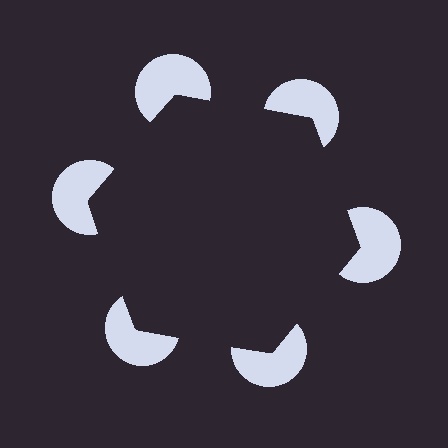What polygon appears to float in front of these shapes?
An illusory hexagon — its edges are inferred from the aligned wedge cuts in the pac-man discs, not physically drawn.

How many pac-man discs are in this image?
There are 6 — one at each vertex of the illusory hexagon.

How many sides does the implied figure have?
6 sides.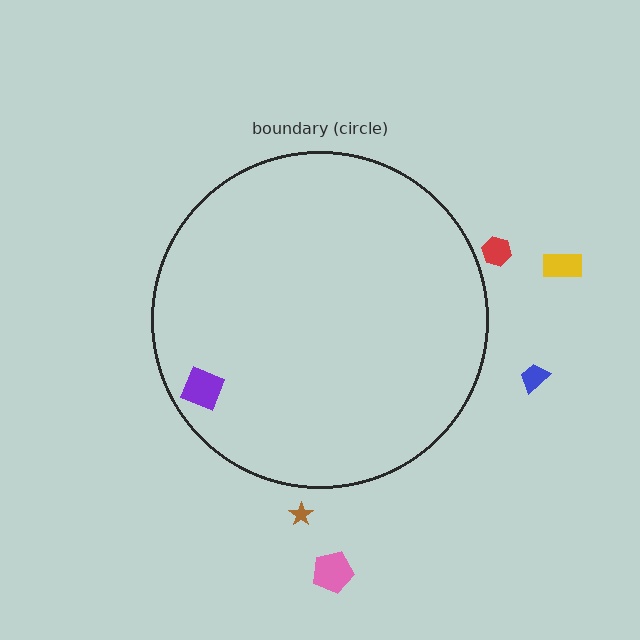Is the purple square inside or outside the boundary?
Inside.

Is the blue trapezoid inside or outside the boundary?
Outside.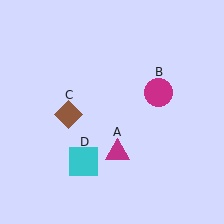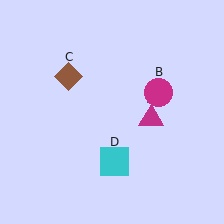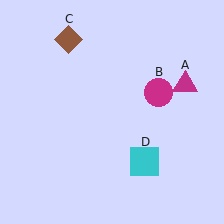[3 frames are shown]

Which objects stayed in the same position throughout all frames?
Magenta circle (object B) remained stationary.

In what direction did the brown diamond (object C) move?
The brown diamond (object C) moved up.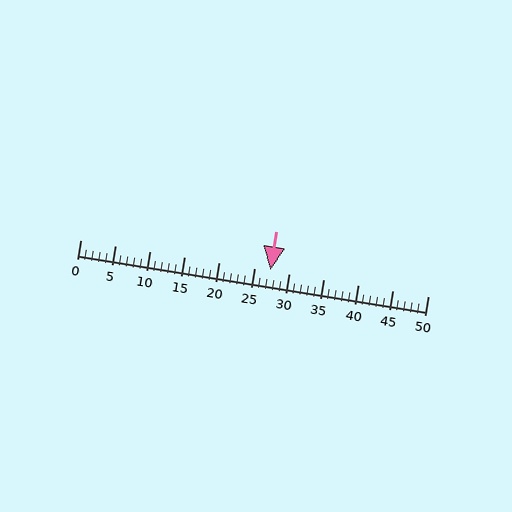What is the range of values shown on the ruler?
The ruler shows values from 0 to 50.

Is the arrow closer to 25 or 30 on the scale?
The arrow is closer to 25.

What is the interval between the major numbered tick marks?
The major tick marks are spaced 5 units apart.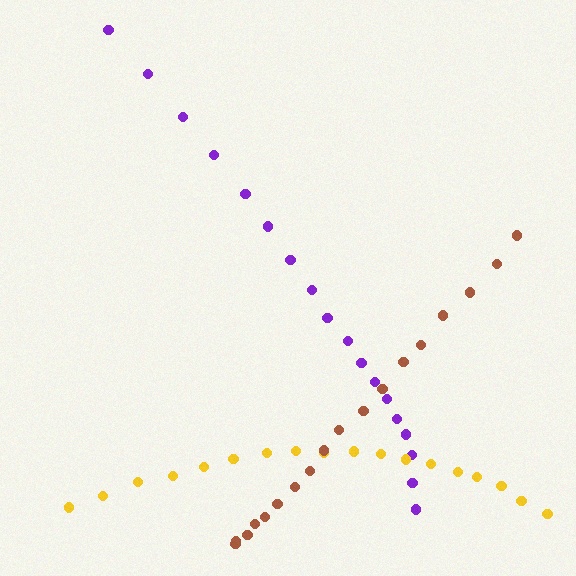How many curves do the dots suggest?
There are 3 distinct paths.